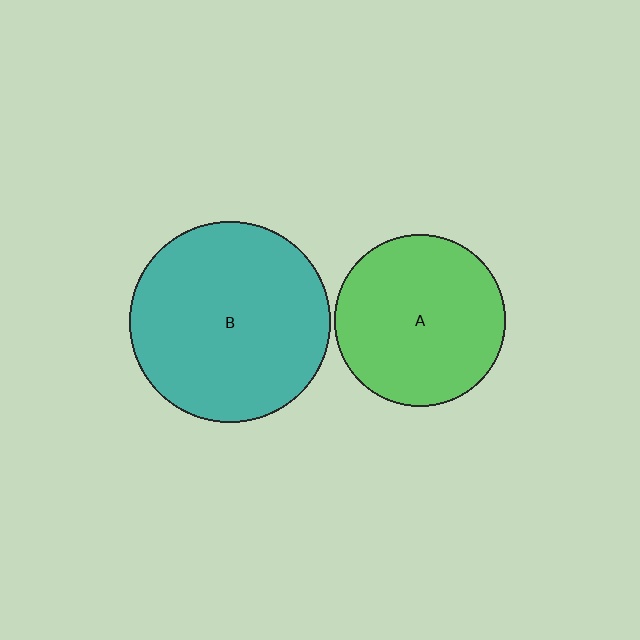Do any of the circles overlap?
No, none of the circles overlap.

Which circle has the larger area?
Circle B (teal).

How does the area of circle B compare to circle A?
Approximately 1.4 times.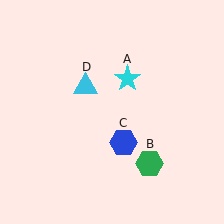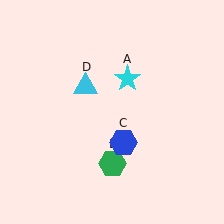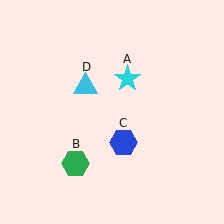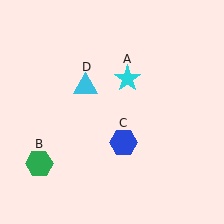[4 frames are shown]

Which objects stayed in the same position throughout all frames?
Cyan star (object A) and blue hexagon (object C) and cyan triangle (object D) remained stationary.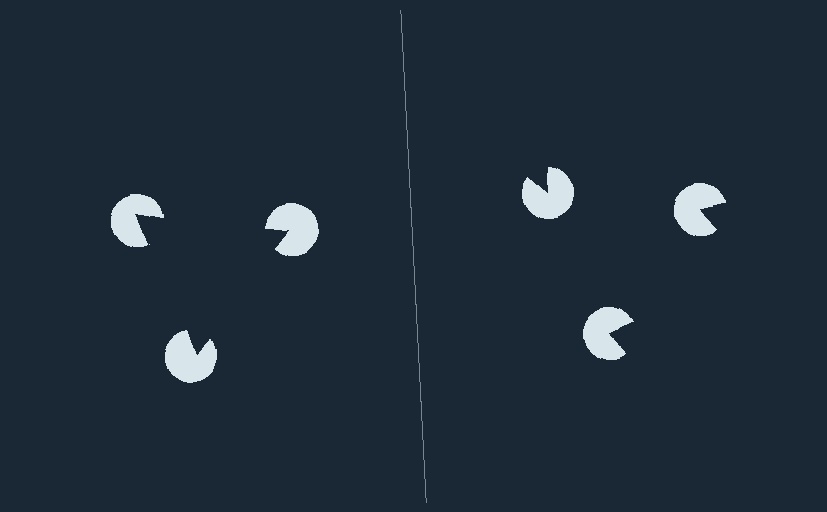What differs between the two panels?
The pac-man discs are positioned identically on both sides; only the wedge orientations differ. On the left they align to a triangle; on the right they are misaligned.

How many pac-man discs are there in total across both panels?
6 — 3 on each side.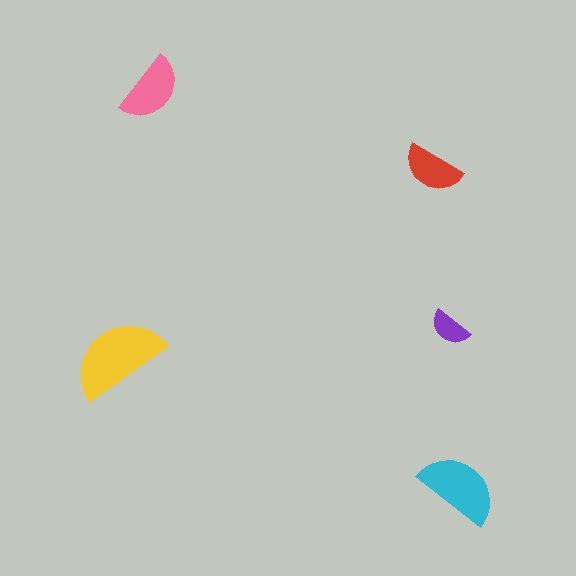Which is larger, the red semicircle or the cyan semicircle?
The cyan one.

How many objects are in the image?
There are 5 objects in the image.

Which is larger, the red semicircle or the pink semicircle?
The pink one.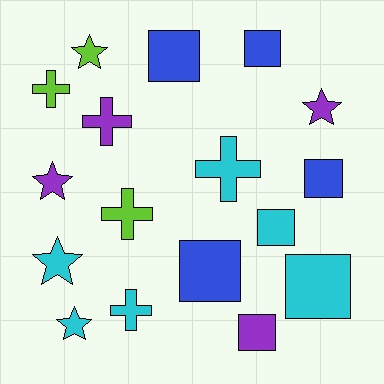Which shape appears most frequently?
Square, with 7 objects.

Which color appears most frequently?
Cyan, with 6 objects.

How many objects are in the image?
There are 17 objects.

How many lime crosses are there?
There are 2 lime crosses.